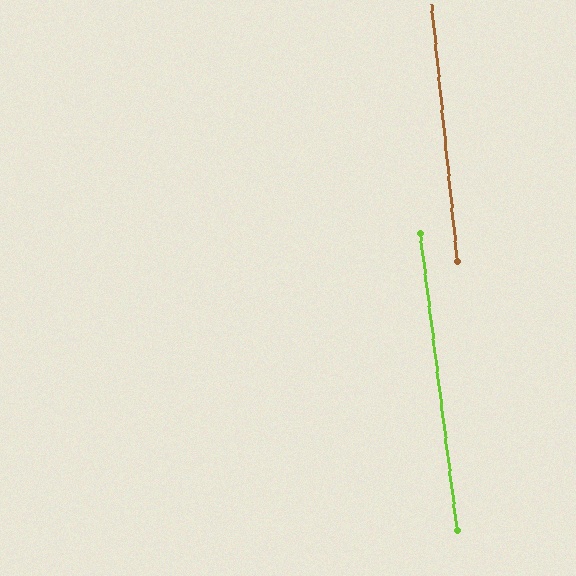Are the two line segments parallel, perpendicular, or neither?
Parallel — their directions differ by only 1.3°.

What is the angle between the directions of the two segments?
Approximately 1 degree.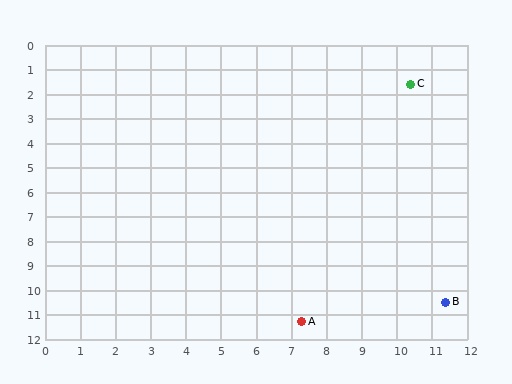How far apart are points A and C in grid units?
Points A and C are about 10.2 grid units apart.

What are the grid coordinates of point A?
Point A is at approximately (7.3, 11.3).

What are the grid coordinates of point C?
Point C is at approximately (10.4, 1.6).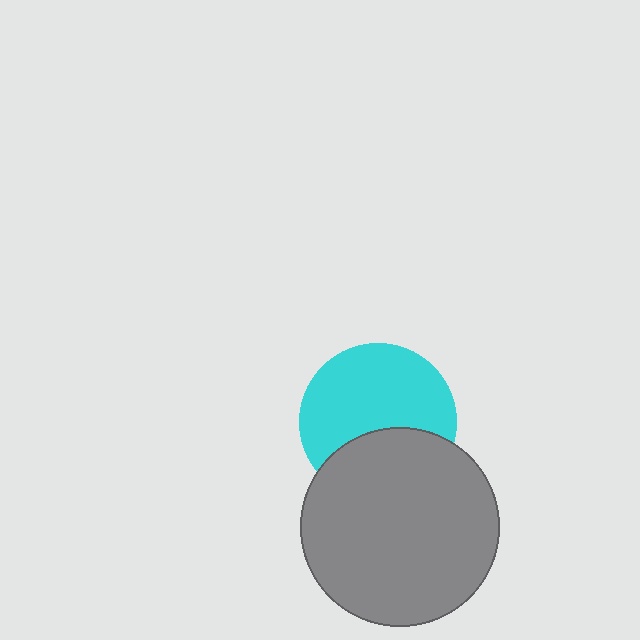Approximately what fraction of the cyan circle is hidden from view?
Roughly 36% of the cyan circle is hidden behind the gray circle.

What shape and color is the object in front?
The object in front is a gray circle.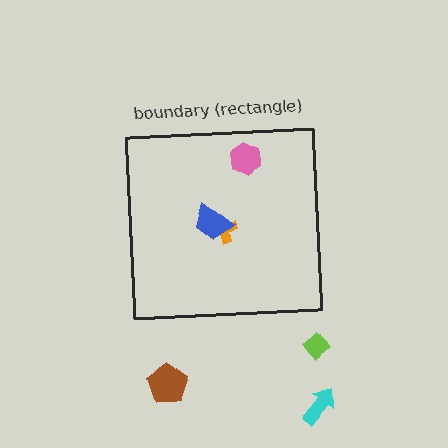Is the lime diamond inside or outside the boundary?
Outside.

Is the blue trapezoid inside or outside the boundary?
Inside.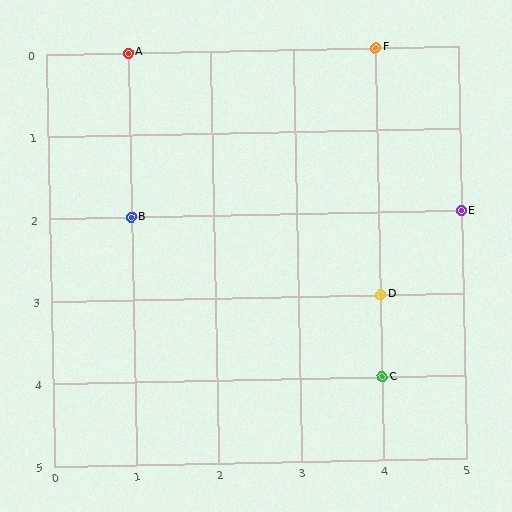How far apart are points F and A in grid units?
Points F and A are 3 columns apart.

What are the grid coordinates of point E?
Point E is at grid coordinates (5, 2).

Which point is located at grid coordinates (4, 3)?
Point D is at (4, 3).